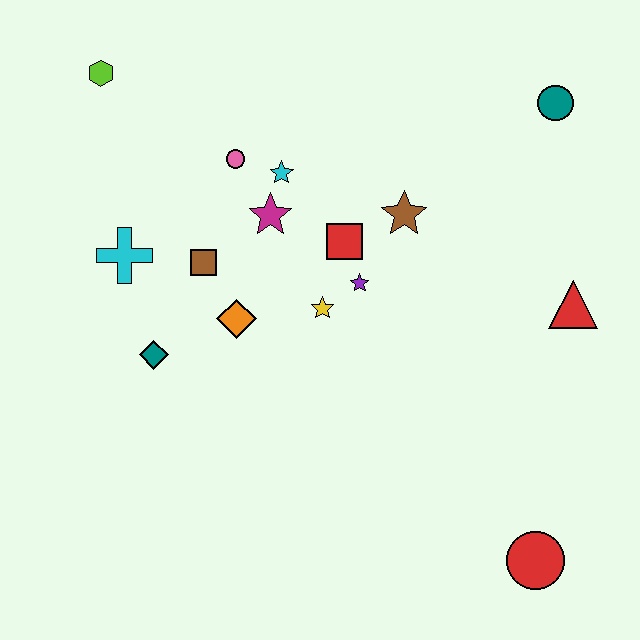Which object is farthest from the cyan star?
The red circle is farthest from the cyan star.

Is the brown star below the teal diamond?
No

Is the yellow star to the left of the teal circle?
Yes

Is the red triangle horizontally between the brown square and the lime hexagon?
No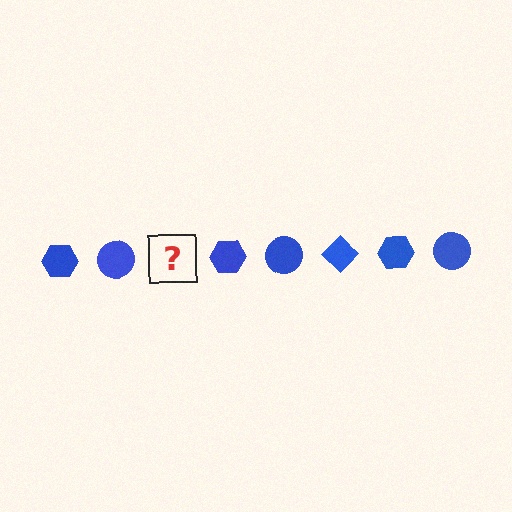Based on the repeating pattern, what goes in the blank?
The blank should be a blue diamond.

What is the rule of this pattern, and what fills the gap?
The rule is that the pattern cycles through hexagon, circle, diamond shapes in blue. The gap should be filled with a blue diamond.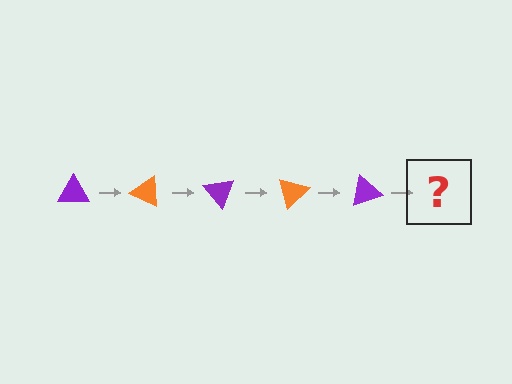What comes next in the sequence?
The next element should be an orange triangle, rotated 125 degrees from the start.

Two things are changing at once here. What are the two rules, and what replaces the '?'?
The two rules are that it rotates 25 degrees each step and the color cycles through purple and orange. The '?' should be an orange triangle, rotated 125 degrees from the start.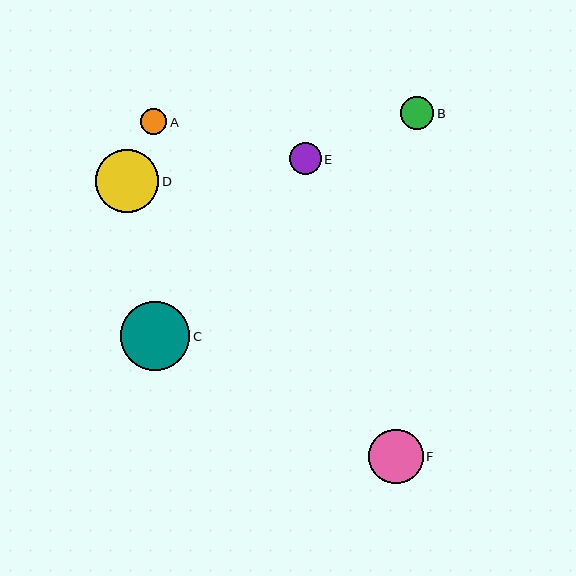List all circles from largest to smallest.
From largest to smallest: C, D, F, B, E, A.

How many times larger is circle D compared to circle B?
Circle D is approximately 1.9 times the size of circle B.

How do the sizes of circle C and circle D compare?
Circle C and circle D are approximately the same size.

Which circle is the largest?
Circle C is the largest with a size of approximately 69 pixels.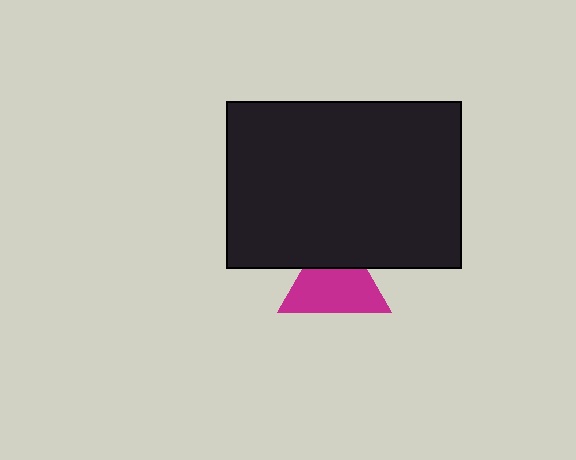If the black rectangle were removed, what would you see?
You would see the complete magenta triangle.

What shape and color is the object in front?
The object in front is a black rectangle.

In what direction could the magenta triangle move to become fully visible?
The magenta triangle could move down. That would shift it out from behind the black rectangle entirely.